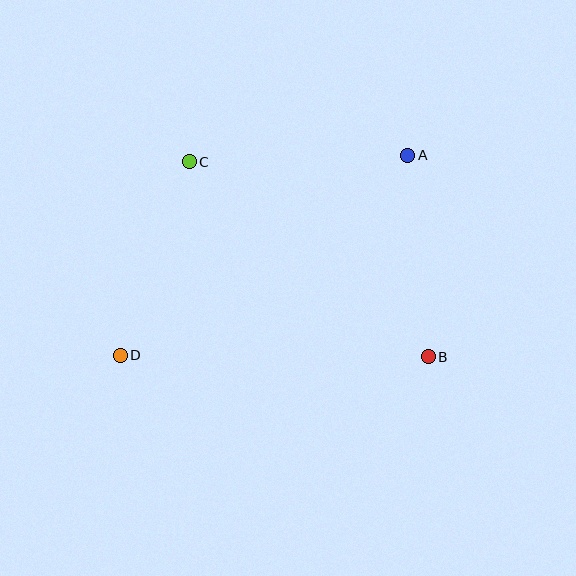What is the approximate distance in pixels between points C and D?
The distance between C and D is approximately 205 pixels.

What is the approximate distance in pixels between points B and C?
The distance between B and C is approximately 308 pixels.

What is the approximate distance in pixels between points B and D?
The distance between B and D is approximately 308 pixels.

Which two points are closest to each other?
Points A and B are closest to each other.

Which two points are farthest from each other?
Points A and D are farthest from each other.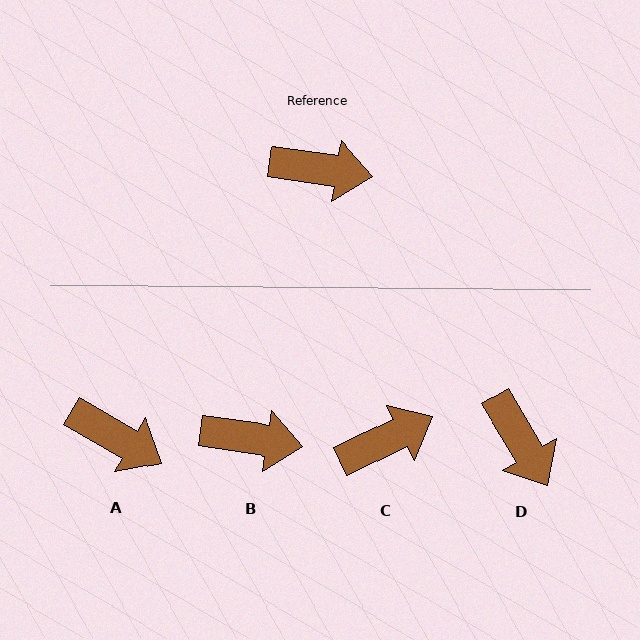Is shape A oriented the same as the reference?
No, it is off by about 22 degrees.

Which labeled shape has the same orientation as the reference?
B.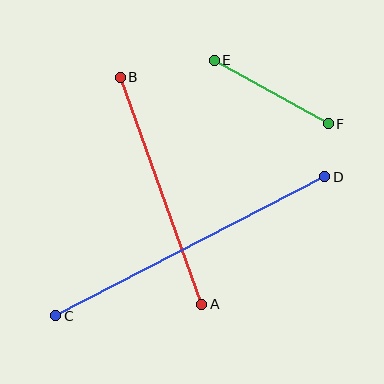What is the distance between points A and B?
The distance is approximately 241 pixels.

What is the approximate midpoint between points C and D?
The midpoint is at approximately (190, 246) pixels.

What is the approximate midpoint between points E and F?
The midpoint is at approximately (271, 92) pixels.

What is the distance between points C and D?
The distance is approximately 303 pixels.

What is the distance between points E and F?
The distance is approximately 130 pixels.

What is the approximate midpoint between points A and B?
The midpoint is at approximately (161, 191) pixels.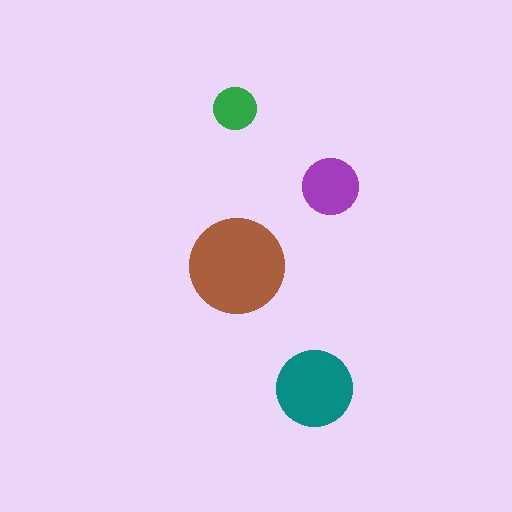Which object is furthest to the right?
The purple circle is rightmost.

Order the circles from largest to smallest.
the brown one, the teal one, the purple one, the green one.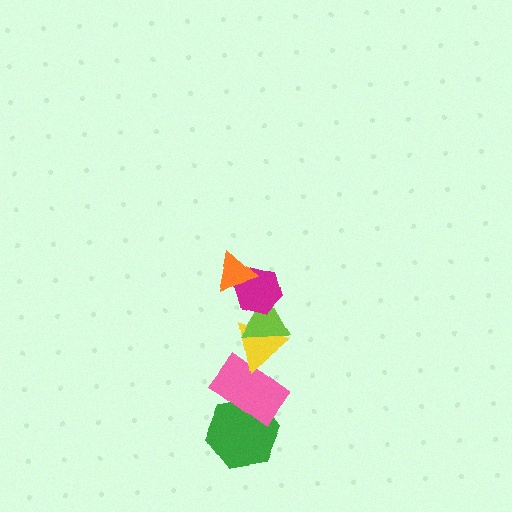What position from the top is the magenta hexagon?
The magenta hexagon is 2nd from the top.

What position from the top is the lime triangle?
The lime triangle is 3rd from the top.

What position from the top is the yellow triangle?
The yellow triangle is 4th from the top.